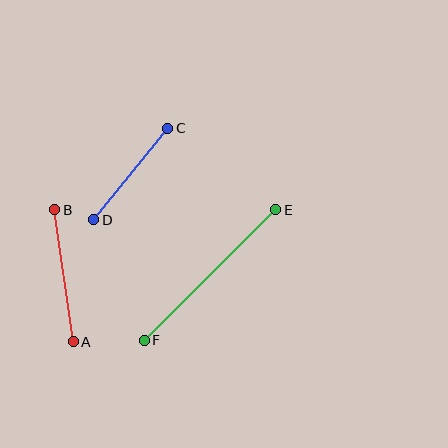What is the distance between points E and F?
The distance is approximately 185 pixels.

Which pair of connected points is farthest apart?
Points E and F are farthest apart.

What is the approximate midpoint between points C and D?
The midpoint is at approximately (131, 174) pixels.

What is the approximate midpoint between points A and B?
The midpoint is at approximately (64, 276) pixels.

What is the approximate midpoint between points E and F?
The midpoint is at approximately (210, 275) pixels.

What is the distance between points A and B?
The distance is approximately 133 pixels.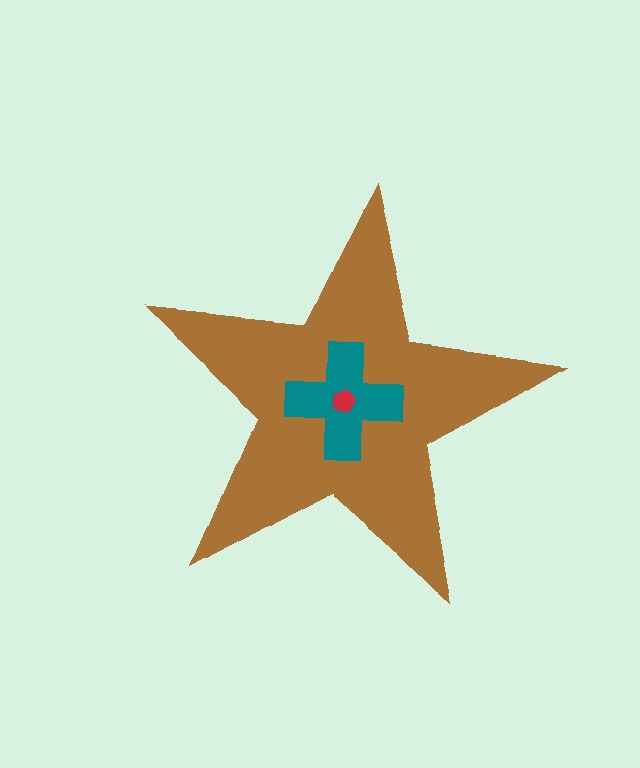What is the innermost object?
The red pentagon.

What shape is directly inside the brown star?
The teal cross.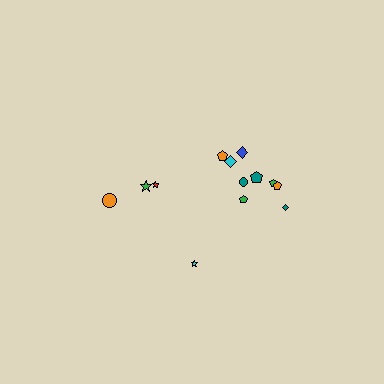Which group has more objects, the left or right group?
The right group.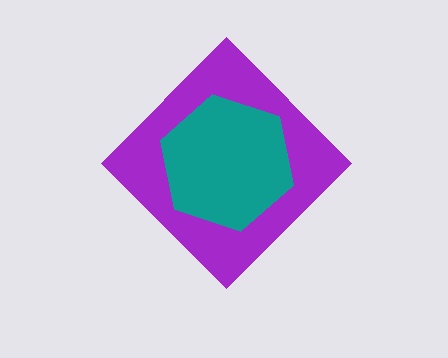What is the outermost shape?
The purple diamond.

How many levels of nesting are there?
2.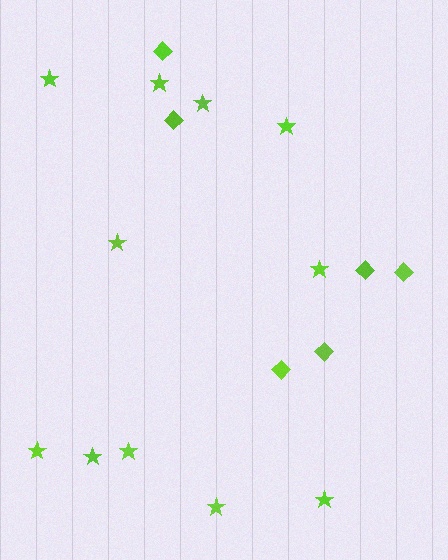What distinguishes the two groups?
There are 2 groups: one group of stars (11) and one group of diamonds (6).